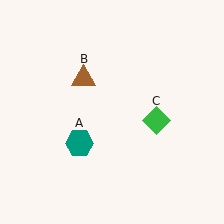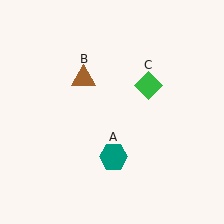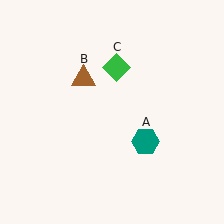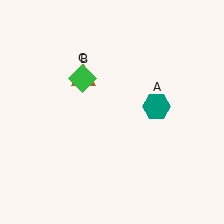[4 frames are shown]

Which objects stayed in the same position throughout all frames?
Brown triangle (object B) remained stationary.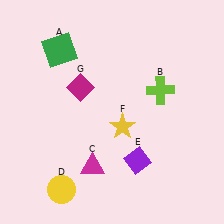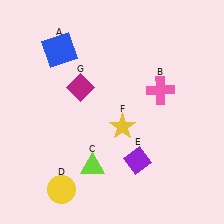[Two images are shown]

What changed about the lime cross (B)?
In Image 1, B is lime. In Image 2, it changed to pink.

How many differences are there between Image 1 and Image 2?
There are 3 differences between the two images.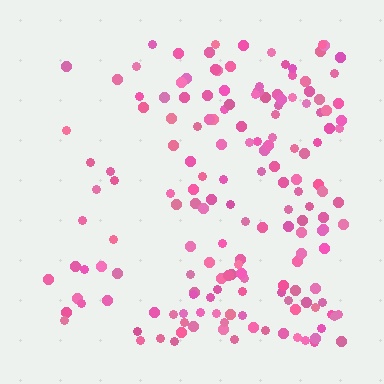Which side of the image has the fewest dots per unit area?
The left.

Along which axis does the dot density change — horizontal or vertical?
Horizontal.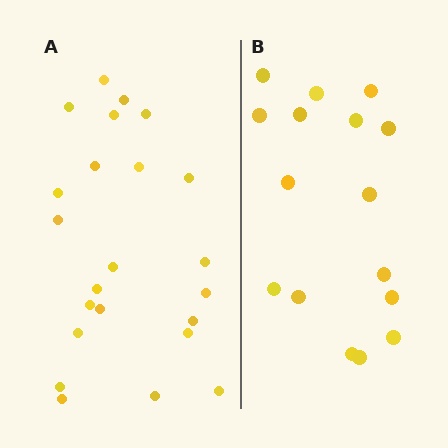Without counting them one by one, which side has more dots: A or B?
Region A (the left region) has more dots.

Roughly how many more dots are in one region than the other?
Region A has roughly 8 or so more dots than region B.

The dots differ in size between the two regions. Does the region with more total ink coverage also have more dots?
No. Region B has more total ink coverage because its dots are larger, but region A actually contains more individual dots. Total area can be misleading — the number of items is what matters here.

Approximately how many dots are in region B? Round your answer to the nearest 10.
About 20 dots. (The exact count is 16, which rounds to 20.)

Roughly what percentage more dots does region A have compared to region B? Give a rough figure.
About 45% more.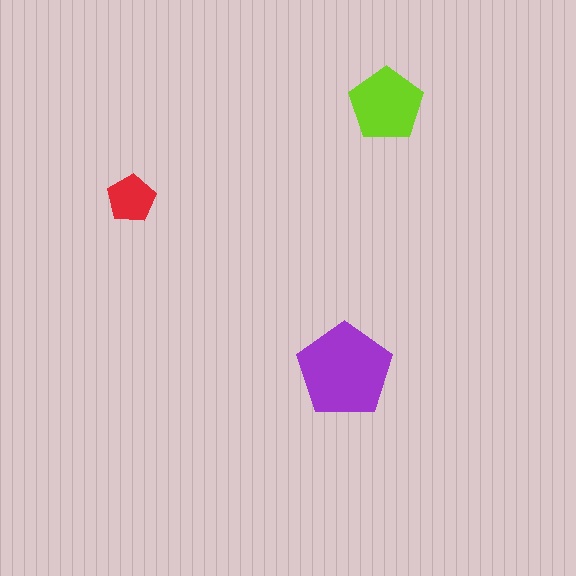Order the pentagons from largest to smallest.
the purple one, the lime one, the red one.